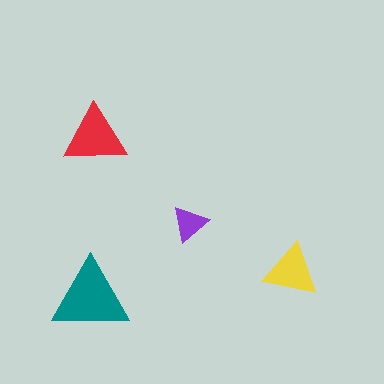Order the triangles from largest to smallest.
the teal one, the red one, the yellow one, the purple one.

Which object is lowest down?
The teal triangle is bottommost.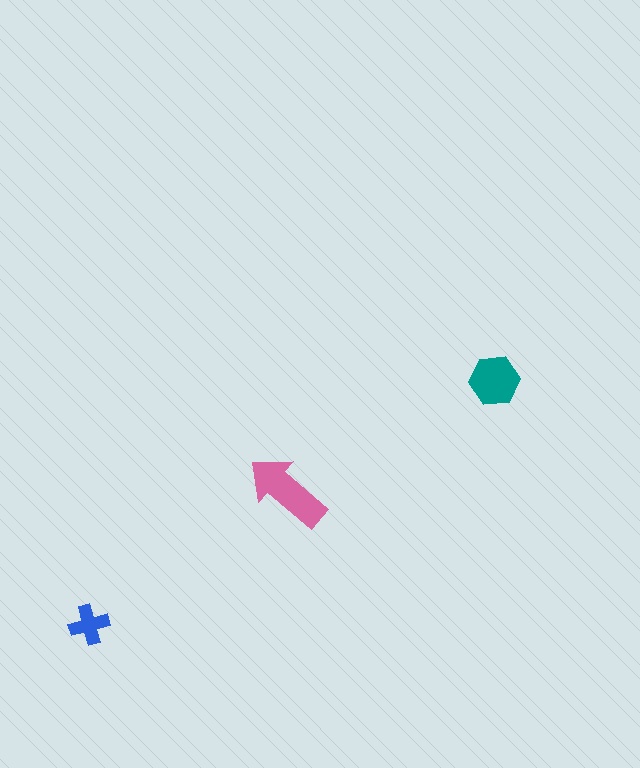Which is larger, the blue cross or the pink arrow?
The pink arrow.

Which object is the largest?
The pink arrow.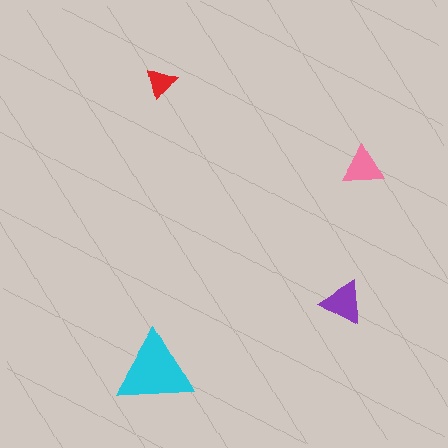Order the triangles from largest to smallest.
the cyan one, the purple one, the pink one, the red one.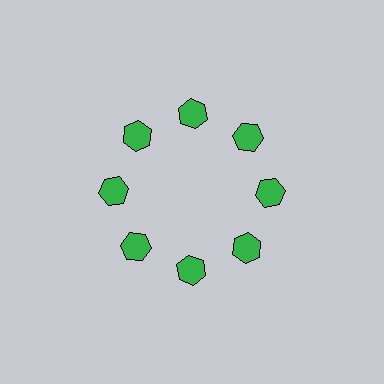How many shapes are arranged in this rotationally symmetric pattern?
There are 8 shapes, arranged in 8 groups of 1.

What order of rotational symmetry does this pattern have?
This pattern has 8-fold rotational symmetry.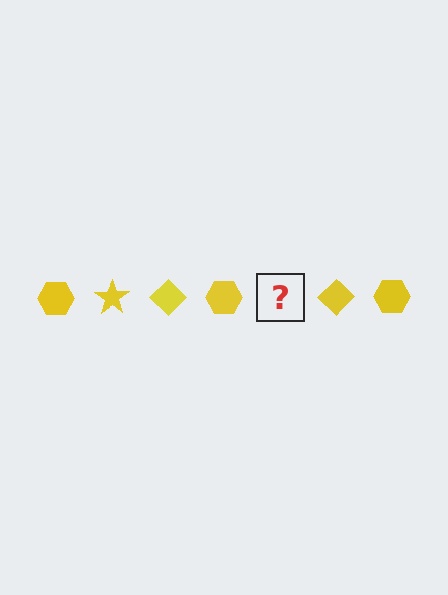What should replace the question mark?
The question mark should be replaced with a yellow star.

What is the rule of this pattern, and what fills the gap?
The rule is that the pattern cycles through hexagon, star, diamond shapes in yellow. The gap should be filled with a yellow star.